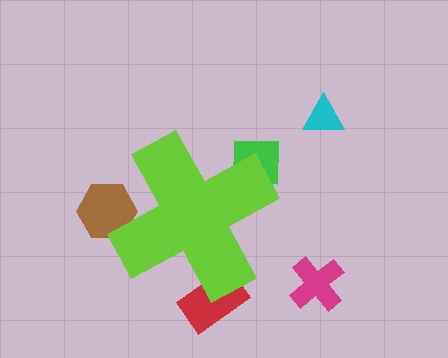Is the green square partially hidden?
Yes, the green square is partially hidden behind the lime cross.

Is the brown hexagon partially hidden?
Yes, the brown hexagon is partially hidden behind the lime cross.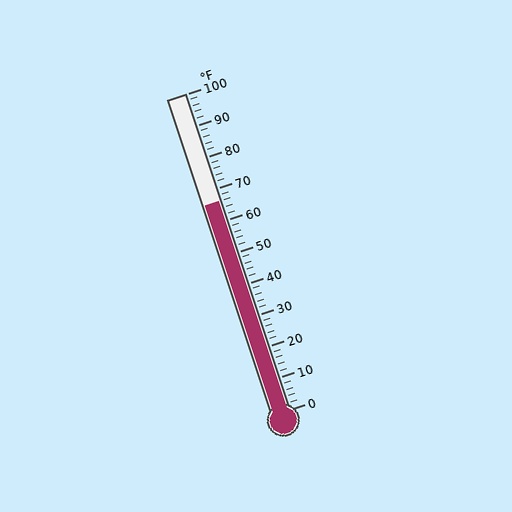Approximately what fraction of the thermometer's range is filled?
The thermometer is filled to approximately 65% of its range.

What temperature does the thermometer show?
The thermometer shows approximately 66°F.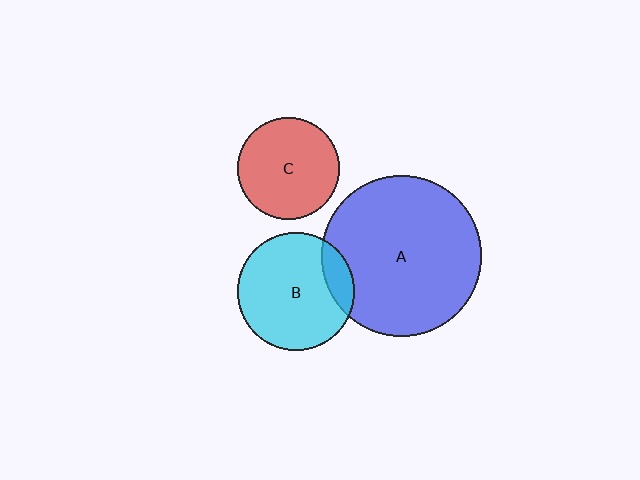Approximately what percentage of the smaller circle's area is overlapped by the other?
Approximately 15%.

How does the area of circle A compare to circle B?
Approximately 1.9 times.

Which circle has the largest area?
Circle A (blue).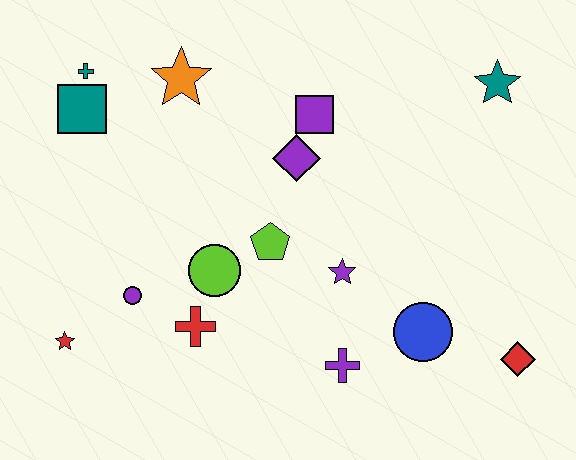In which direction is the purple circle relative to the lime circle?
The purple circle is to the left of the lime circle.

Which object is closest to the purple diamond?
The purple square is closest to the purple diamond.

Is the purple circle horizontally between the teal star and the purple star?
No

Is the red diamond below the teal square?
Yes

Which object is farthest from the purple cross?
The teal cross is farthest from the purple cross.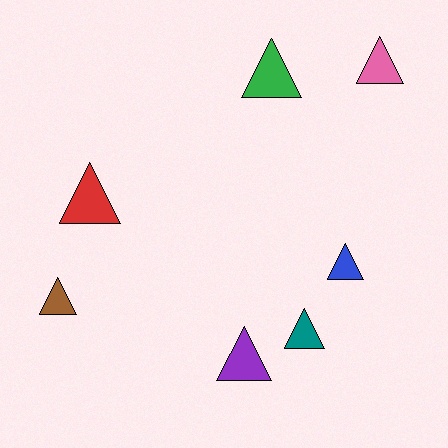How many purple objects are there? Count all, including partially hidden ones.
There is 1 purple object.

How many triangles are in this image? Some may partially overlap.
There are 7 triangles.